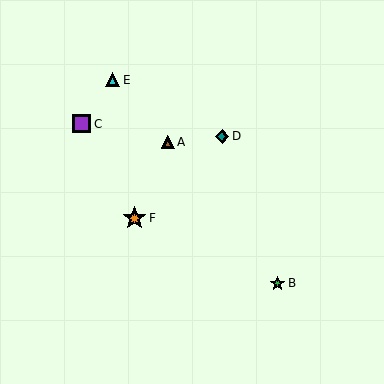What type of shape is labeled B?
Shape B is a green star.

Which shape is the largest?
The orange star (labeled F) is the largest.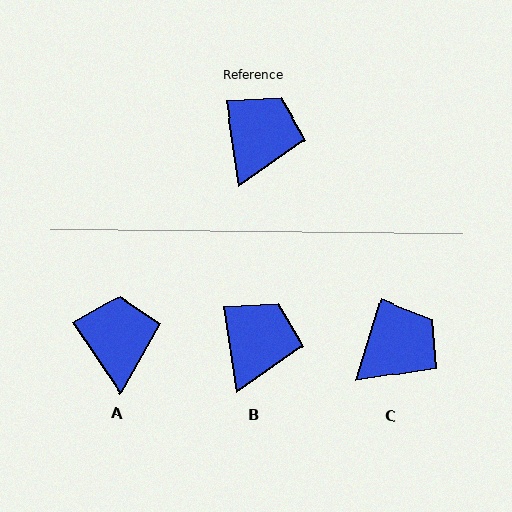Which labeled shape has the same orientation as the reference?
B.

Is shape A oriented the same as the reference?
No, it is off by about 26 degrees.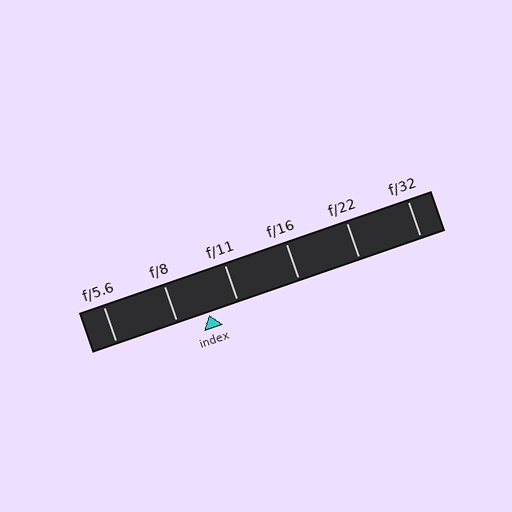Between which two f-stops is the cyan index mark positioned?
The index mark is between f/8 and f/11.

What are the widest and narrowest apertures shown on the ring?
The widest aperture shown is f/5.6 and the narrowest is f/32.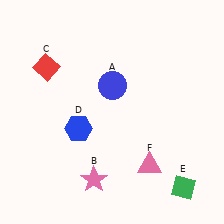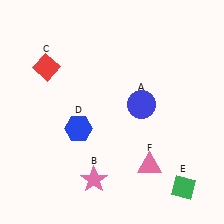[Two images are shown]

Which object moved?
The blue circle (A) moved right.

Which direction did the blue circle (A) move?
The blue circle (A) moved right.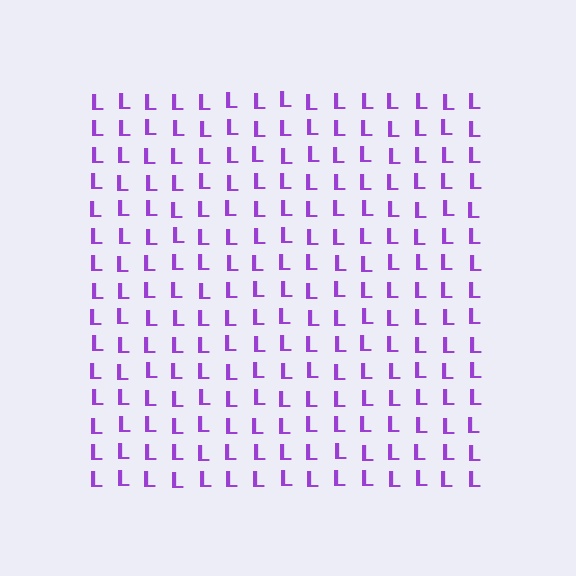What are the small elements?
The small elements are letter L's.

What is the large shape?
The large shape is a square.